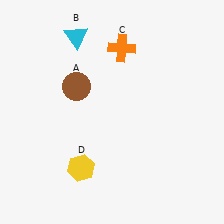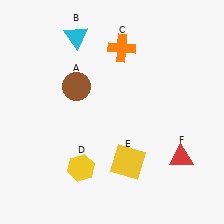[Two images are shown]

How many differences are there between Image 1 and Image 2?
There are 2 differences between the two images.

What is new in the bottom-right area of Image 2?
A red triangle (F) was added in the bottom-right area of Image 2.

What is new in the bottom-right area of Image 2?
A yellow square (E) was added in the bottom-right area of Image 2.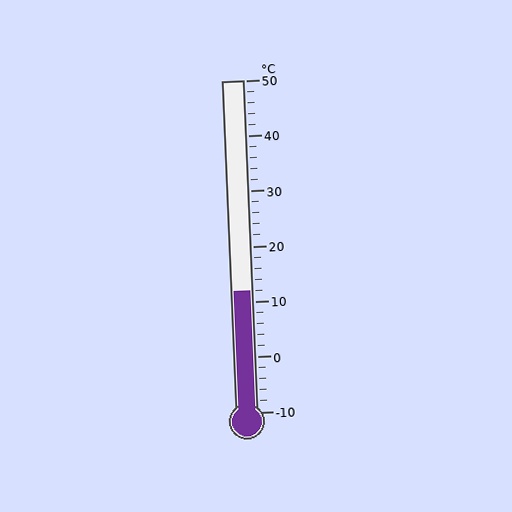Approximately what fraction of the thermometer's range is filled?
The thermometer is filled to approximately 35% of its range.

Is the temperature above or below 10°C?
The temperature is above 10°C.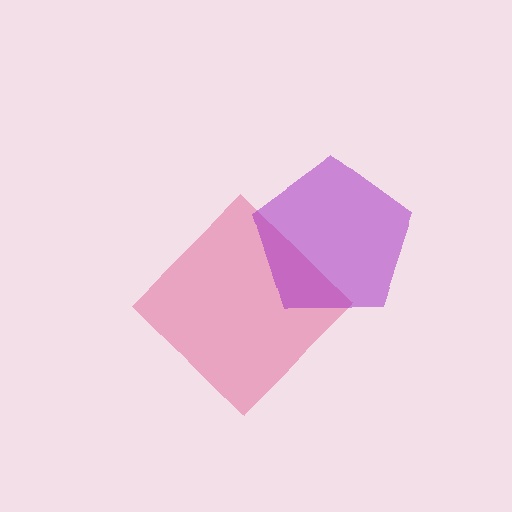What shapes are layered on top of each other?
The layered shapes are: a pink diamond, a purple pentagon.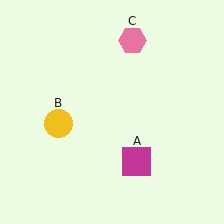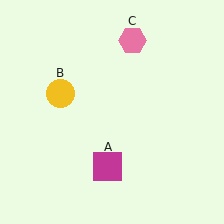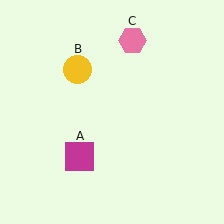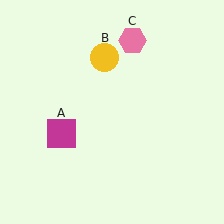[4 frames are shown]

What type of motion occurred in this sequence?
The magenta square (object A), yellow circle (object B) rotated clockwise around the center of the scene.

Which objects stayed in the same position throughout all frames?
Pink hexagon (object C) remained stationary.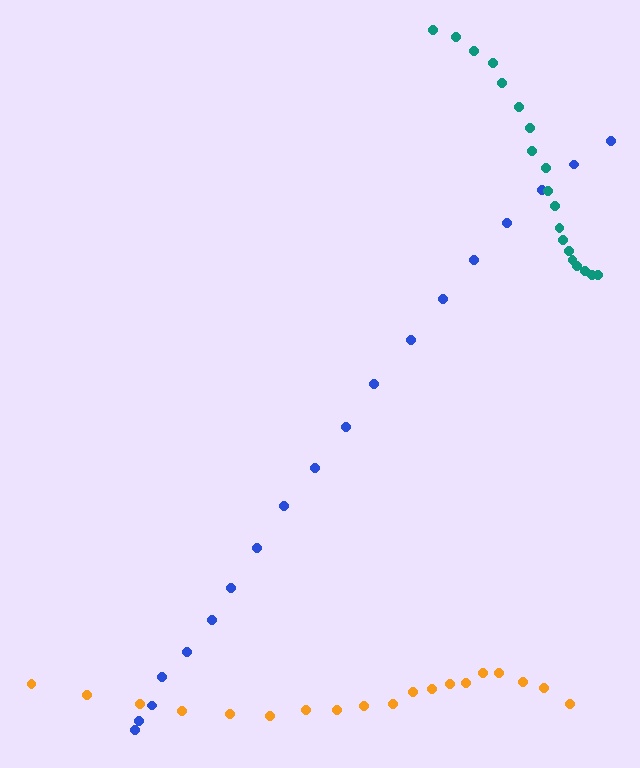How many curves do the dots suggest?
There are 3 distinct paths.